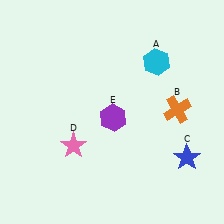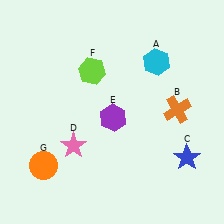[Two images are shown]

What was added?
A lime hexagon (F), an orange circle (G) were added in Image 2.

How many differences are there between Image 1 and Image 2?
There are 2 differences between the two images.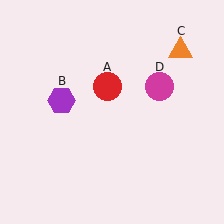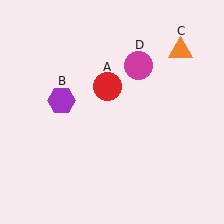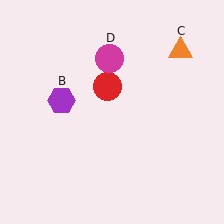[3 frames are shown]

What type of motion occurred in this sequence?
The magenta circle (object D) rotated counterclockwise around the center of the scene.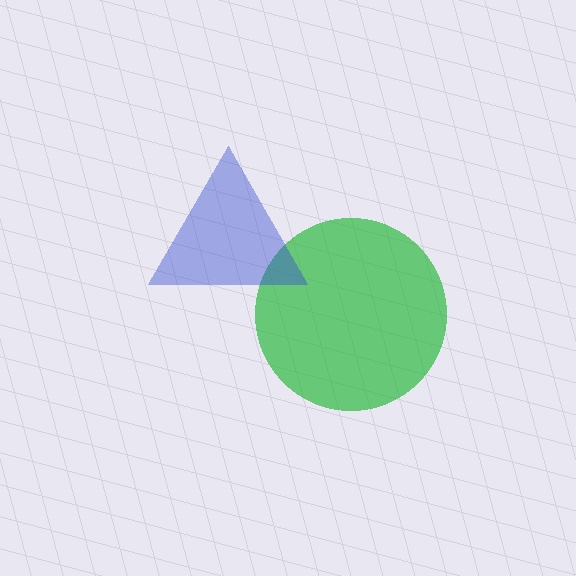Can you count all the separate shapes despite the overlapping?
Yes, there are 2 separate shapes.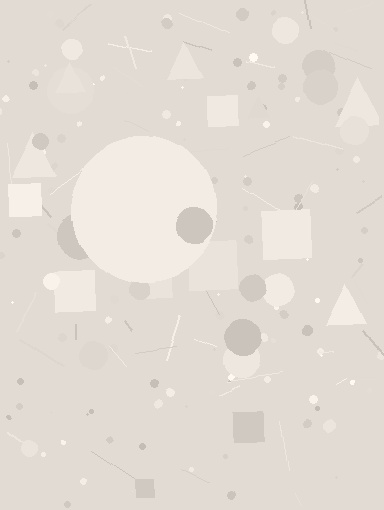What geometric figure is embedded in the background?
A circle is embedded in the background.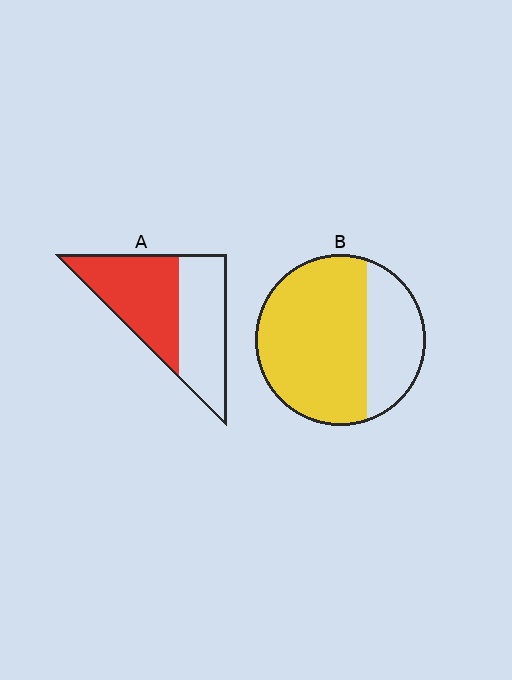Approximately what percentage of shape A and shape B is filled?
A is approximately 50% and B is approximately 70%.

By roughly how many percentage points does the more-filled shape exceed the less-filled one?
By roughly 15 percentage points (B over A).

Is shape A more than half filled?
Roughly half.